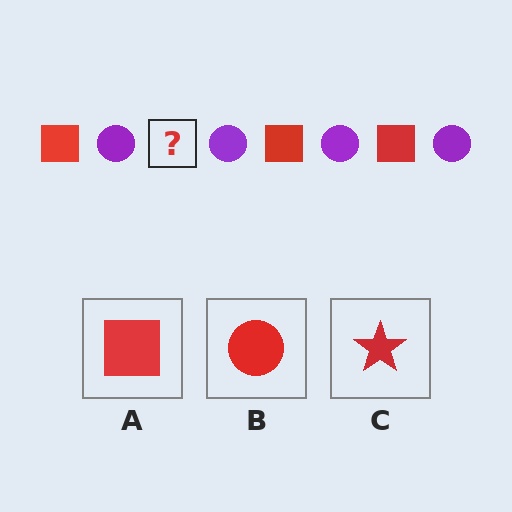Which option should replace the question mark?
Option A.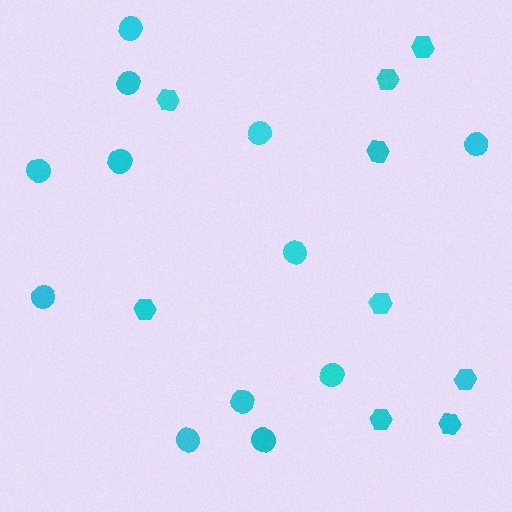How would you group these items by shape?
There are 2 groups: one group of hexagons (9) and one group of circles (12).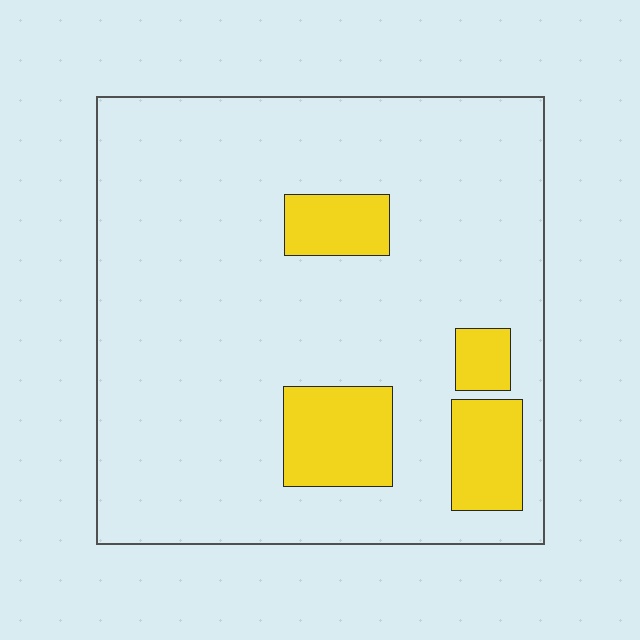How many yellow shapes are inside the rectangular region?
4.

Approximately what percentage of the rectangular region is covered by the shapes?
Approximately 15%.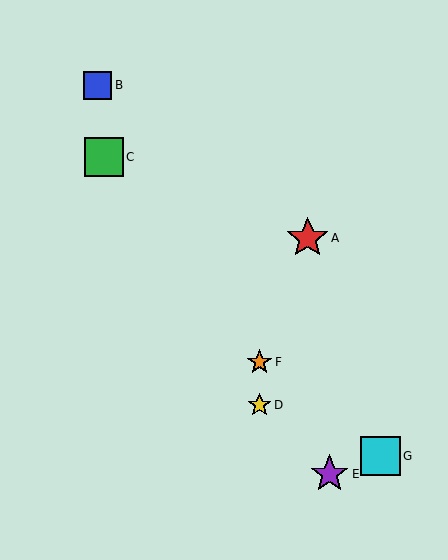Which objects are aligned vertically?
Objects D, F are aligned vertically.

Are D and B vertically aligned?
No, D is at x≈259 and B is at x≈98.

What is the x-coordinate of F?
Object F is at x≈259.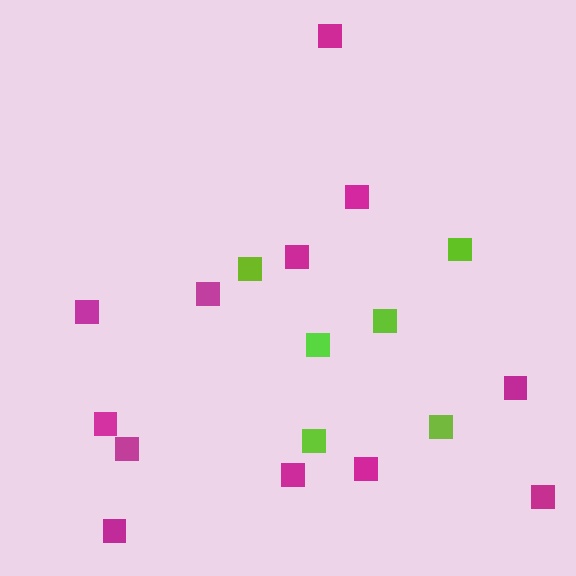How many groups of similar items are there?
There are 2 groups: one group of magenta squares (12) and one group of lime squares (6).